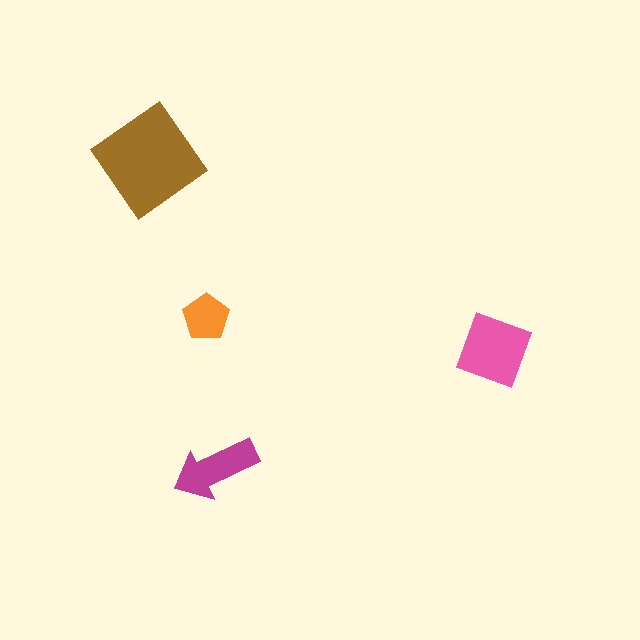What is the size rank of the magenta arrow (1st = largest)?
3rd.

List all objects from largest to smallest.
The brown diamond, the pink diamond, the magenta arrow, the orange pentagon.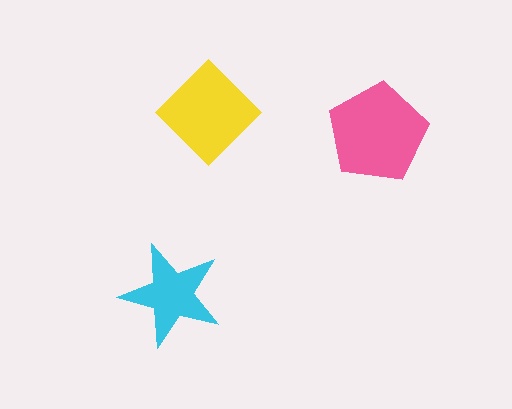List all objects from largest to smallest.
The pink pentagon, the yellow diamond, the cyan star.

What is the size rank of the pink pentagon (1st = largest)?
1st.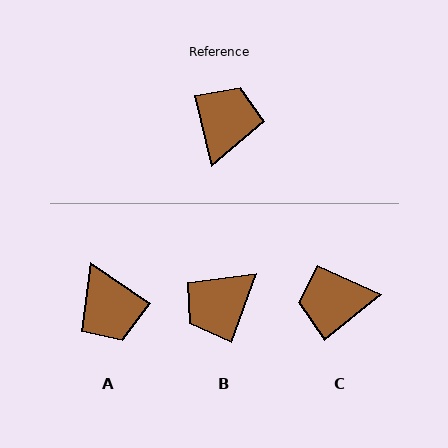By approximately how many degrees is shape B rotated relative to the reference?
Approximately 146 degrees counter-clockwise.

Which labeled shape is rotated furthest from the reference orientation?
B, about 146 degrees away.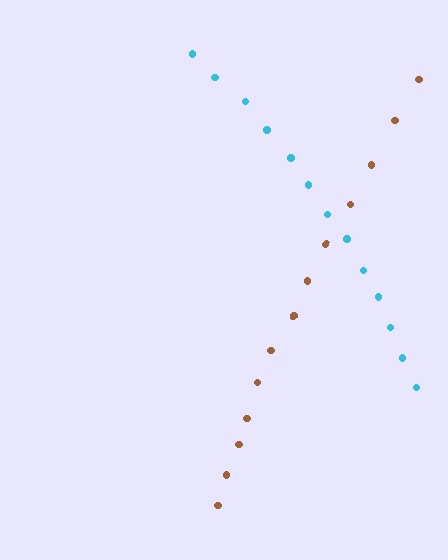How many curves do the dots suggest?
There are 2 distinct paths.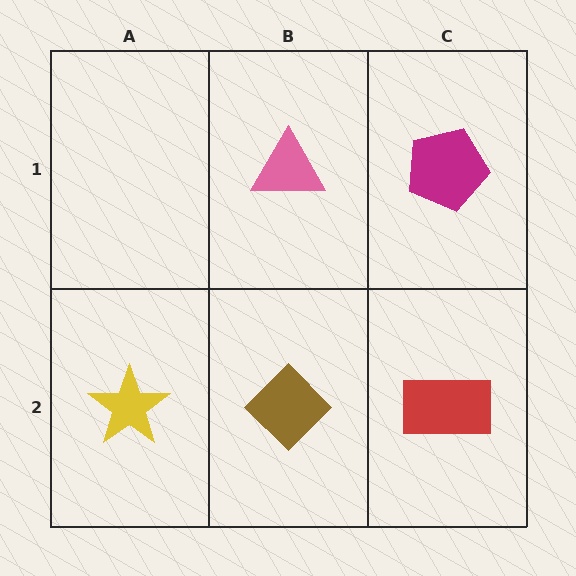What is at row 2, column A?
A yellow star.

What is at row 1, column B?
A pink triangle.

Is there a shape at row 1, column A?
No, that cell is empty.